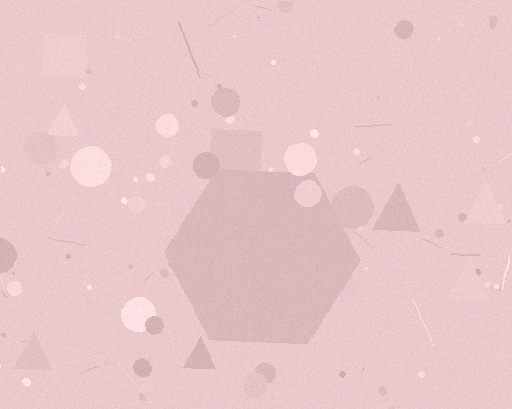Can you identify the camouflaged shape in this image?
The camouflaged shape is a hexagon.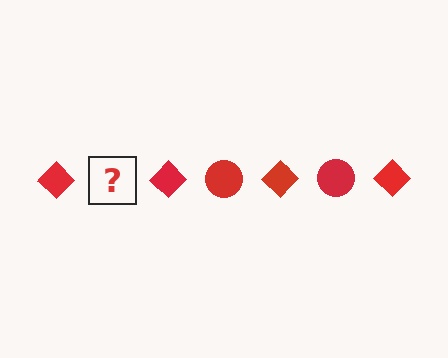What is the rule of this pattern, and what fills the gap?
The rule is that the pattern cycles through diamond, circle shapes in red. The gap should be filled with a red circle.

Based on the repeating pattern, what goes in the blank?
The blank should be a red circle.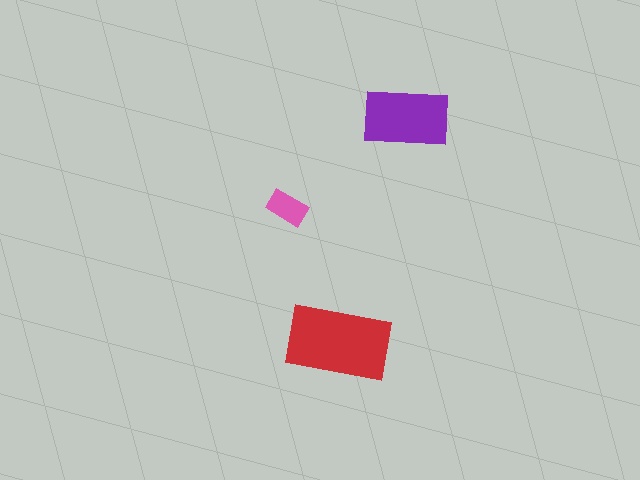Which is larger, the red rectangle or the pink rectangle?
The red one.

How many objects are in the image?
There are 3 objects in the image.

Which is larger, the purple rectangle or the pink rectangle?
The purple one.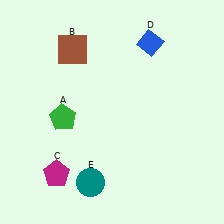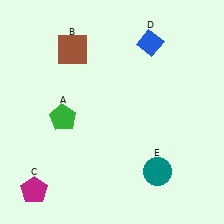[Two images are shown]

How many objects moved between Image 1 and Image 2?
2 objects moved between the two images.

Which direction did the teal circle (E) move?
The teal circle (E) moved right.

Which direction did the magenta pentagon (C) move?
The magenta pentagon (C) moved left.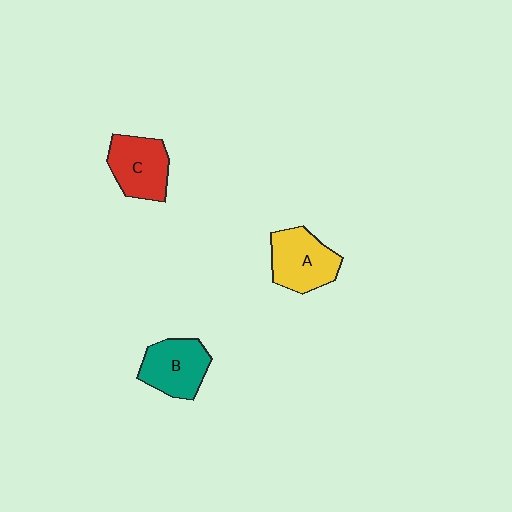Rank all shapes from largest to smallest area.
From largest to smallest: A (yellow), C (red), B (teal).